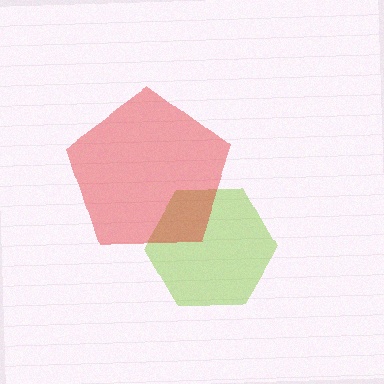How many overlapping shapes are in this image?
There are 2 overlapping shapes in the image.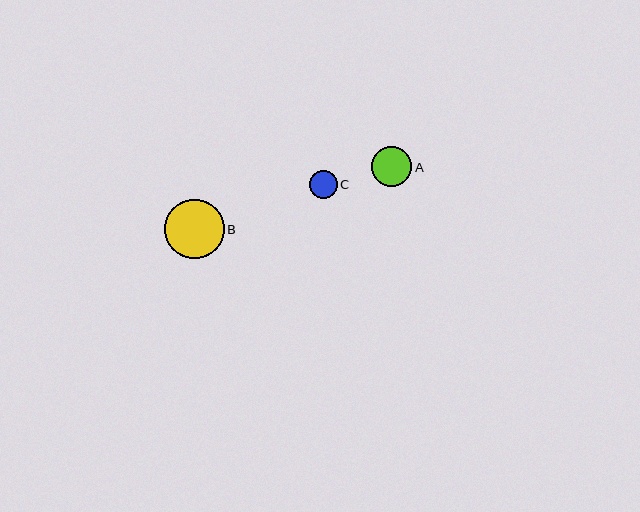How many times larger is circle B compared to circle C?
Circle B is approximately 2.1 times the size of circle C.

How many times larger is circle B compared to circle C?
Circle B is approximately 2.1 times the size of circle C.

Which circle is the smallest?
Circle C is the smallest with a size of approximately 28 pixels.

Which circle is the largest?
Circle B is the largest with a size of approximately 59 pixels.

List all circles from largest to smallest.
From largest to smallest: B, A, C.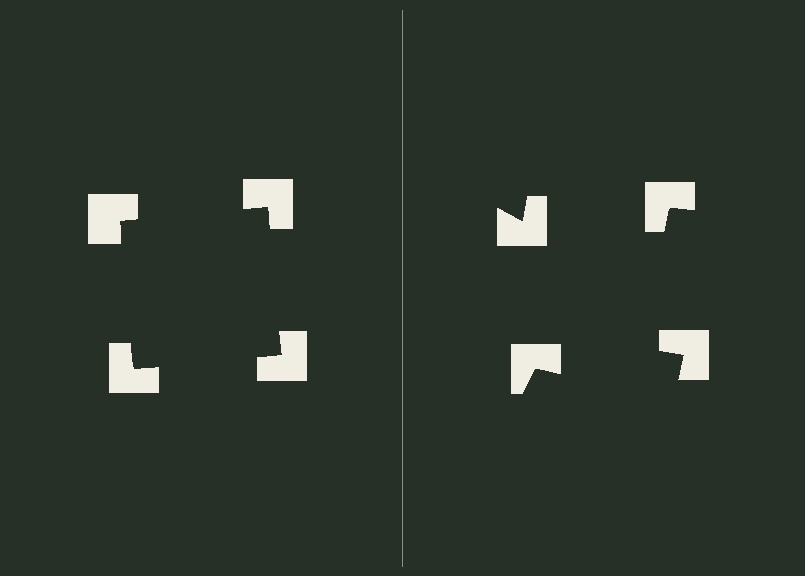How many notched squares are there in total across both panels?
8 — 4 on each side.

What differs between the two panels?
The notched squares are positioned identically on both sides; only the wedge orientations differ. On the left they align to a square; on the right they are misaligned.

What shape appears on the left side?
An illusory square.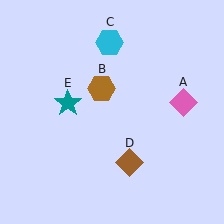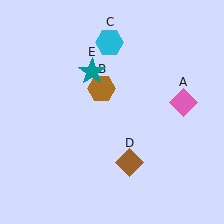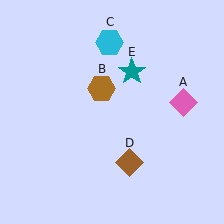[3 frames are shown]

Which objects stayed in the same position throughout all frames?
Pink diamond (object A) and brown hexagon (object B) and cyan hexagon (object C) and brown diamond (object D) remained stationary.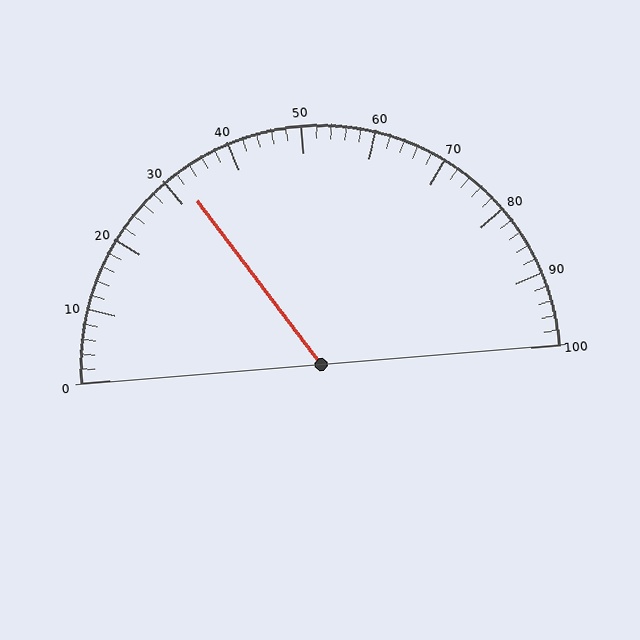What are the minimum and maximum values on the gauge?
The gauge ranges from 0 to 100.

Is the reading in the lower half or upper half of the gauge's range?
The reading is in the lower half of the range (0 to 100).